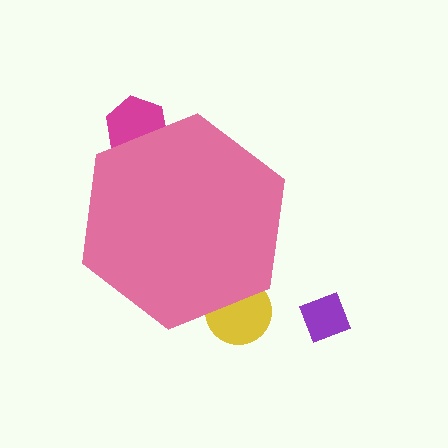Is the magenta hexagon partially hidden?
Yes, the magenta hexagon is partially hidden behind the pink hexagon.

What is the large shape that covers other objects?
A pink hexagon.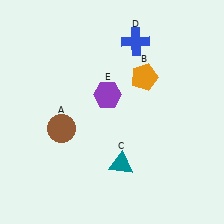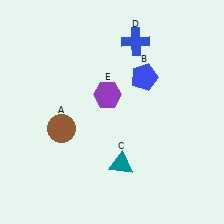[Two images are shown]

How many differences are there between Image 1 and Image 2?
There is 1 difference between the two images.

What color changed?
The pentagon (B) changed from orange in Image 1 to blue in Image 2.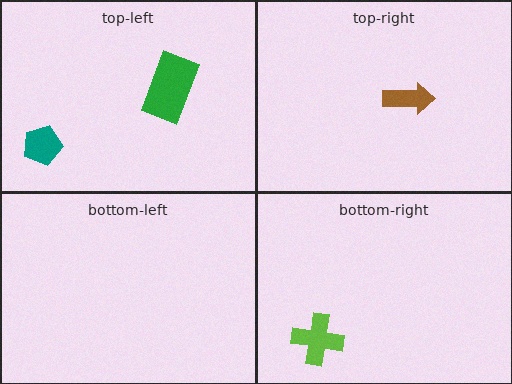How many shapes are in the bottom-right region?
1.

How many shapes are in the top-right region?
1.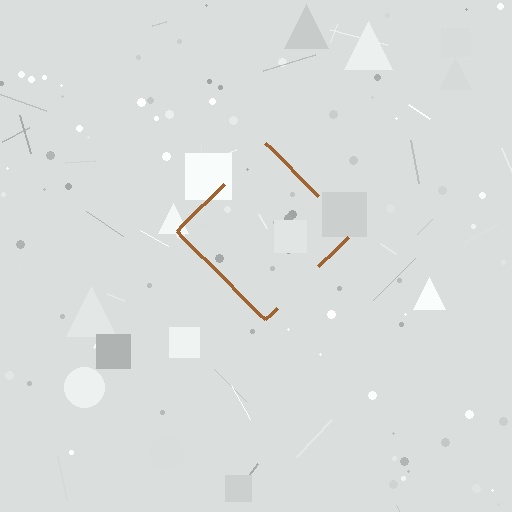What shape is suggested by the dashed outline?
The dashed outline suggests a diamond.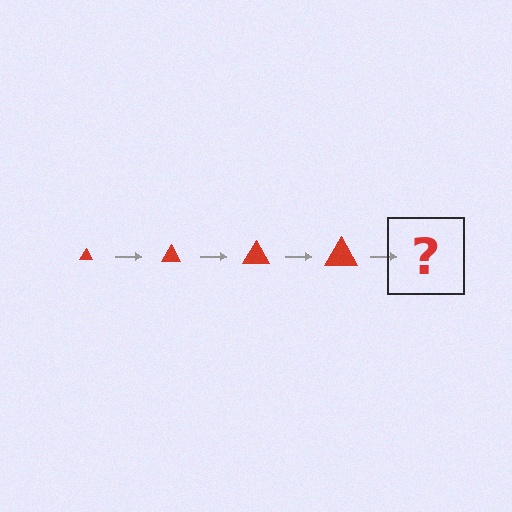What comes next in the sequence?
The next element should be a red triangle, larger than the previous one.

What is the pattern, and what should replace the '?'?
The pattern is that the triangle gets progressively larger each step. The '?' should be a red triangle, larger than the previous one.